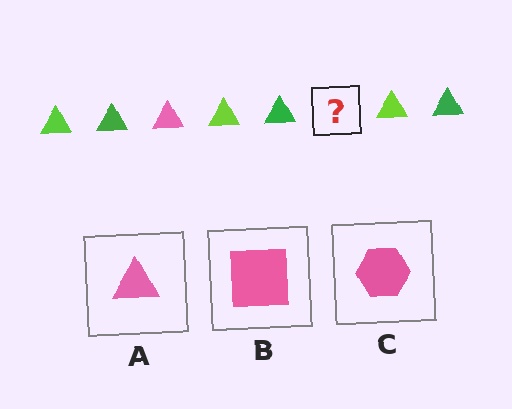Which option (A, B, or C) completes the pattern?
A.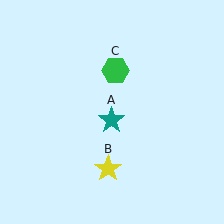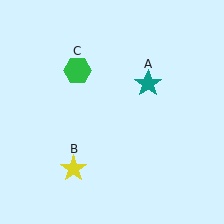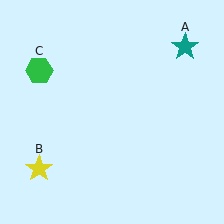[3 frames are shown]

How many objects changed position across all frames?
3 objects changed position: teal star (object A), yellow star (object B), green hexagon (object C).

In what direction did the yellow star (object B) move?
The yellow star (object B) moved left.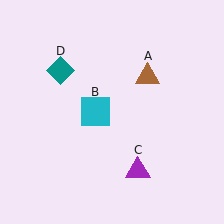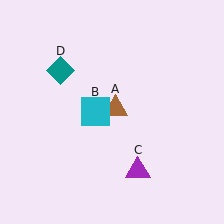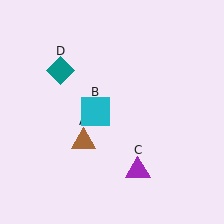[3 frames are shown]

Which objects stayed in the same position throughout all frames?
Cyan square (object B) and purple triangle (object C) and teal diamond (object D) remained stationary.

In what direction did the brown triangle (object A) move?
The brown triangle (object A) moved down and to the left.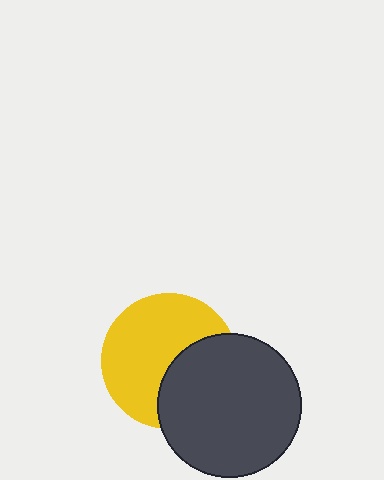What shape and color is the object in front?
The object in front is a dark gray circle.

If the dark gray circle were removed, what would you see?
You would see the complete yellow circle.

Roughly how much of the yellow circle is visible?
About half of it is visible (roughly 62%).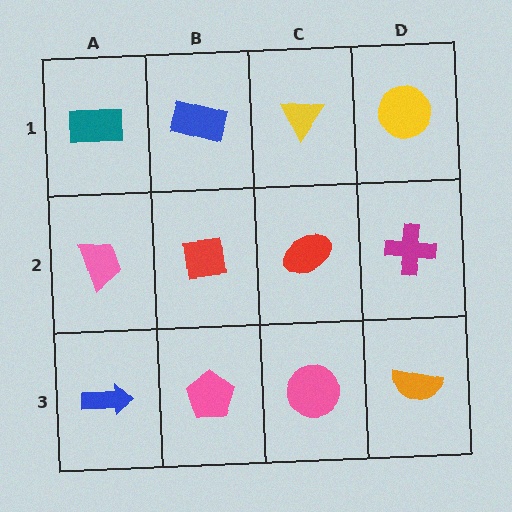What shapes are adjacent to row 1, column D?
A magenta cross (row 2, column D), a yellow triangle (row 1, column C).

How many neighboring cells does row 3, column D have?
2.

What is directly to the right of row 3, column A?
A pink pentagon.